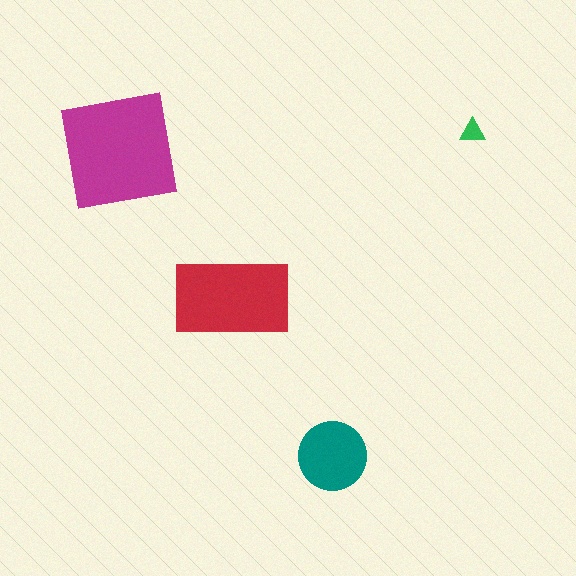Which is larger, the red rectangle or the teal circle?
The red rectangle.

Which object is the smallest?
The green triangle.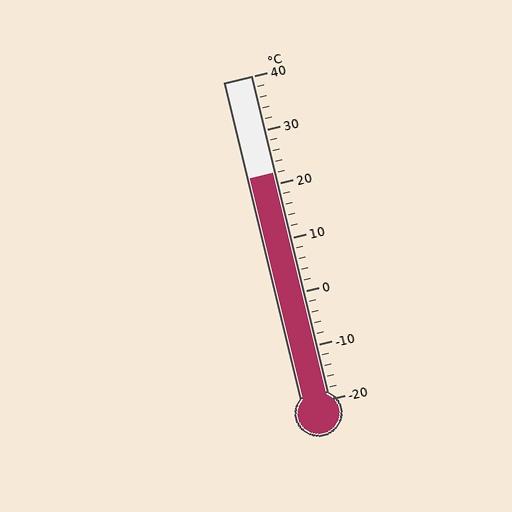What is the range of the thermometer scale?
The thermometer scale ranges from -20°C to 40°C.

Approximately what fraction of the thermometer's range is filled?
The thermometer is filled to approximately 70% of its range.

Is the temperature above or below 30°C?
The temperature is below 30°C.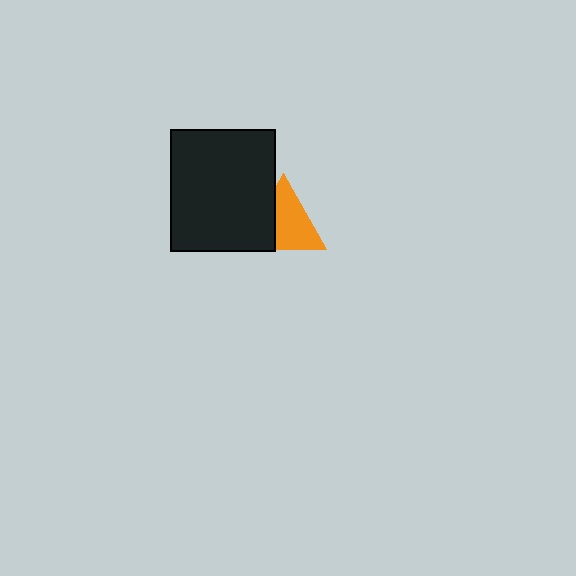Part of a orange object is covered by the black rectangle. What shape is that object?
It is a triangle.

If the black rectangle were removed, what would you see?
You would see the complete orange triangle.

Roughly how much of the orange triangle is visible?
Most of it is visible (roughly 66%).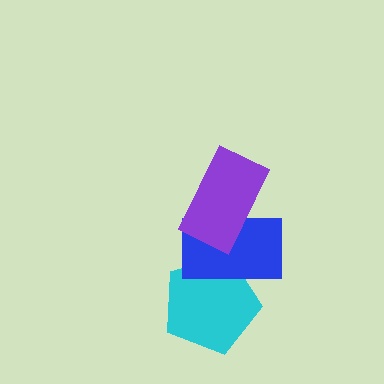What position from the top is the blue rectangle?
The blue rectangle is 2nd from the top.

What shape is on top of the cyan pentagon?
The blue rectangle is on top of the cyan pentagon.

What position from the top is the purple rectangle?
The purple rectangle is 1st from the top.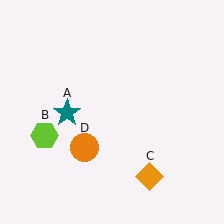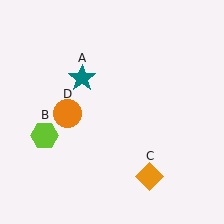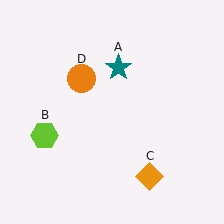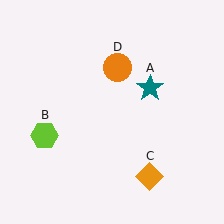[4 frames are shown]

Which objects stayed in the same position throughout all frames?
Lime hexagon (object B) and orange diamond (object C) remained stationary.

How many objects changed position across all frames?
2 objects changed position: teal star (object A), orange circle (object D).